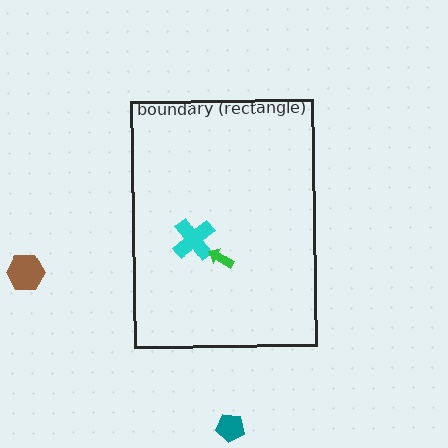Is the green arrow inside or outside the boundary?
Inside.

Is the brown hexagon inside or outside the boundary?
Outside.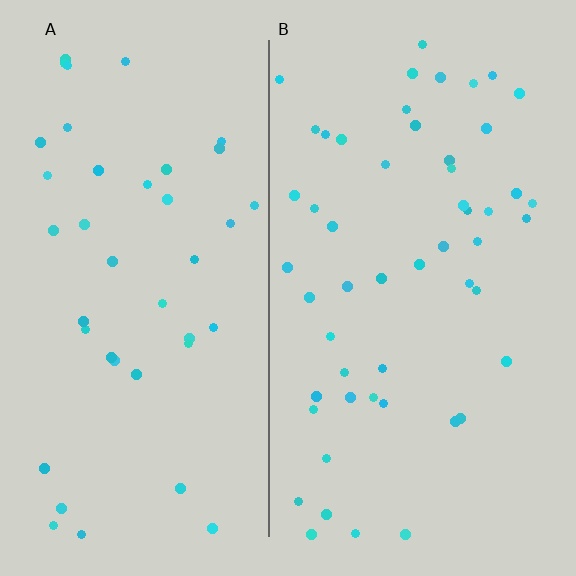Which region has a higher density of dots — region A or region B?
B (the right).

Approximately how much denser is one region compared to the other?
Approximately 1.3× — region B over region A.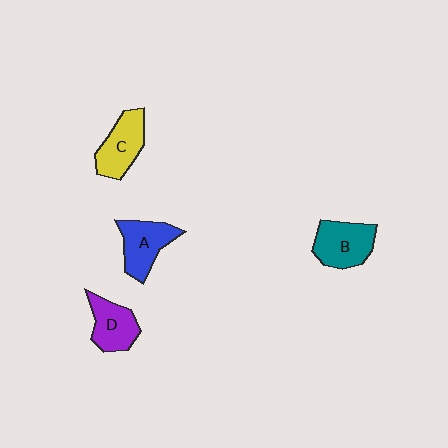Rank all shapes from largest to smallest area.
From largest to smallest: B (teal), C (yellow), A (blue), D (purple).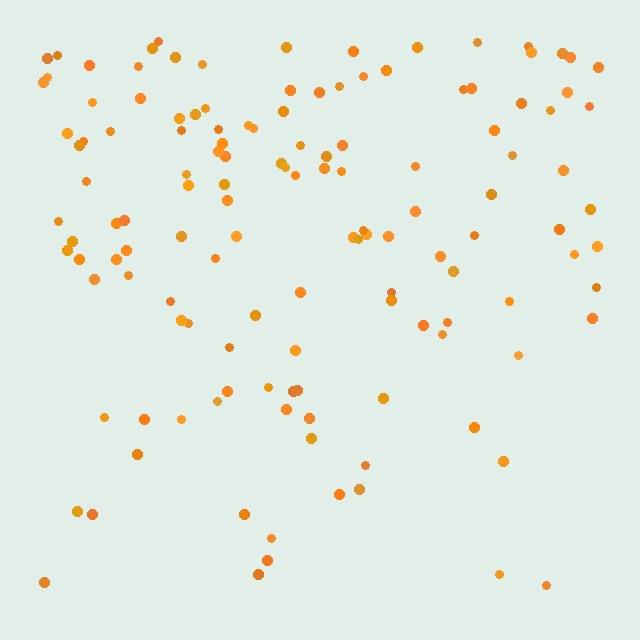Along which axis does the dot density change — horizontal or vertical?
Vertical.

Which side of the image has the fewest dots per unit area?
The bottom.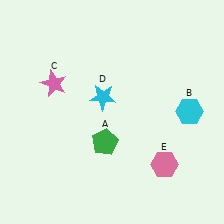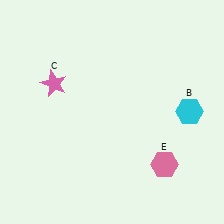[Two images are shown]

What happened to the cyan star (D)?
The cyan star (D) was removed in Image 2. It was in the top-left area of Image 1.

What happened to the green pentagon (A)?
The green pentagon (A) was removed in Image 2. It was in the bottom-left area of Image 1.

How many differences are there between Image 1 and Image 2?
There are 2 differences between the two images.